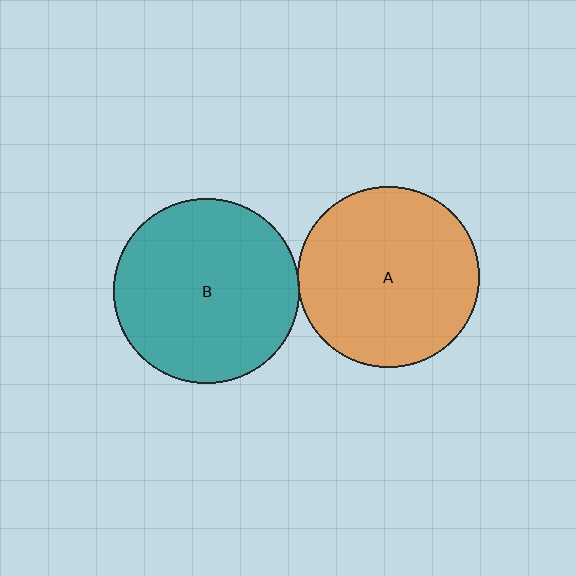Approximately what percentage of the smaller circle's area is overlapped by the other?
Approximately 5%.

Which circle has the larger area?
Circle B (teal).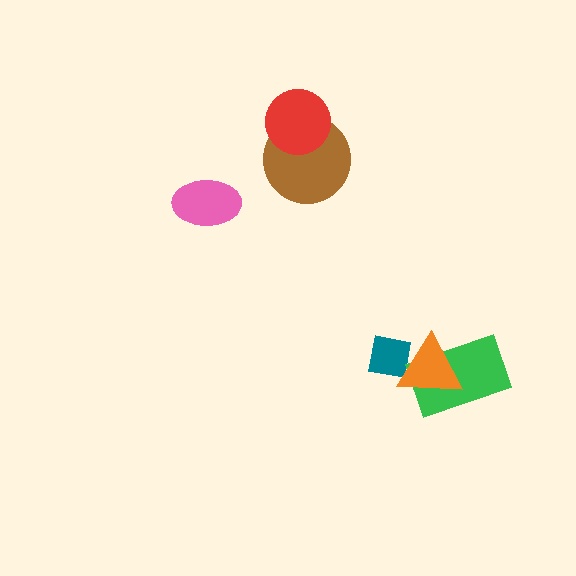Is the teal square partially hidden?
Yes, it is partially covered by another shape.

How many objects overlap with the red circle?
1 object overlaps with the red circle.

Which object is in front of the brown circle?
The red circle is in front of the brown circle.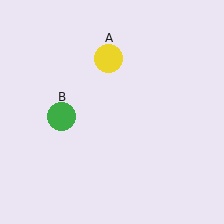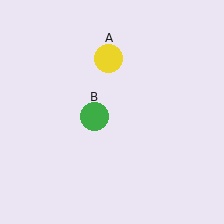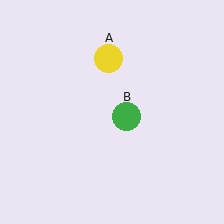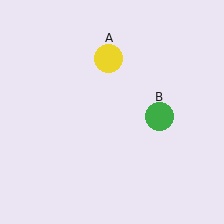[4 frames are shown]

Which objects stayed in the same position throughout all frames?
Yellow circle (object A) remained stationary.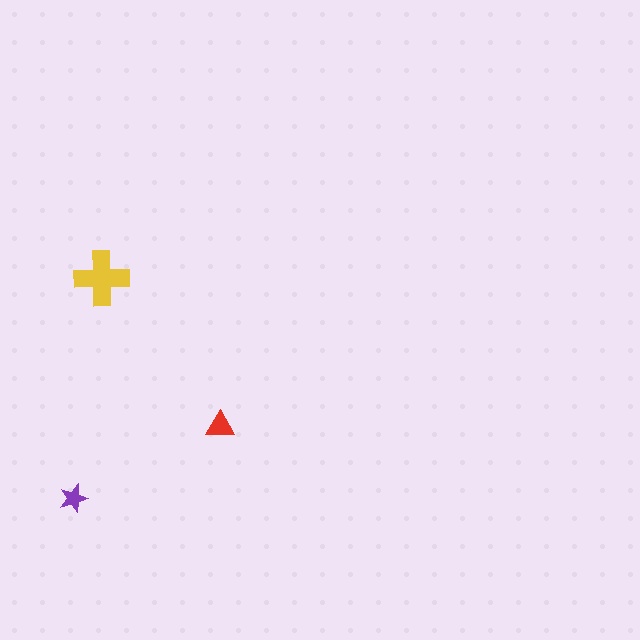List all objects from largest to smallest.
The yellow cross, the red triangle, the purple star.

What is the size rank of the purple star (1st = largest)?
3rd.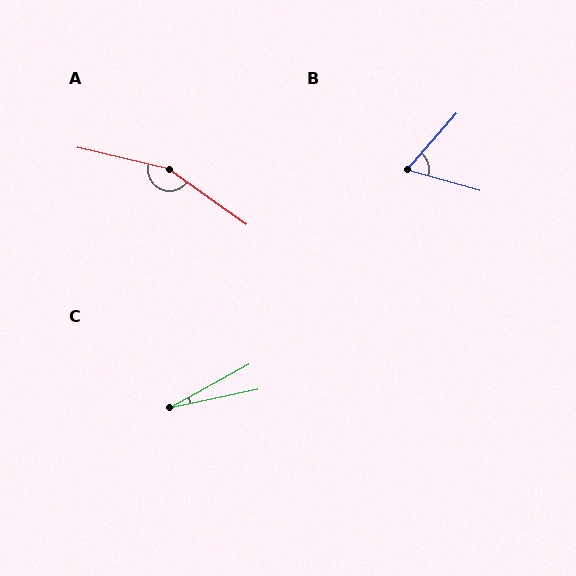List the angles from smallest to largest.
C (17°), B (64°), A (158°).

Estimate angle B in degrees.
Approximately 64 degrees.